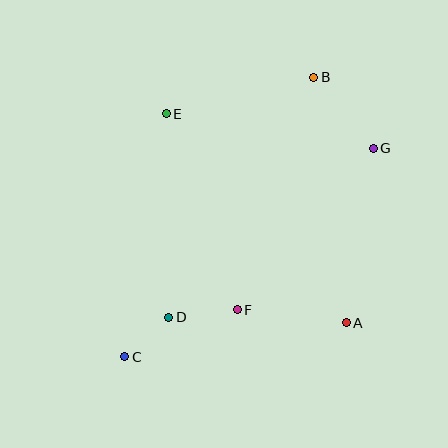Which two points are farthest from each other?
Points B and C are farthest from each other.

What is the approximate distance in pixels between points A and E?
The distance between A and E is approximately 276 pixels.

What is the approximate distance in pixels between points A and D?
The distance between A and D is approximately 178 pixels.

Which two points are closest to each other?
Points C and D are closest to each other.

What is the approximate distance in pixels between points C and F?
The distance between C and F is approximately 122 pixels.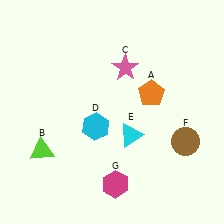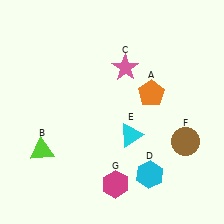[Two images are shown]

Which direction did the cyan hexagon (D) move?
The cyan hexagon (D) moved right.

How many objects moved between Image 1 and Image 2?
1 object moved between the two images.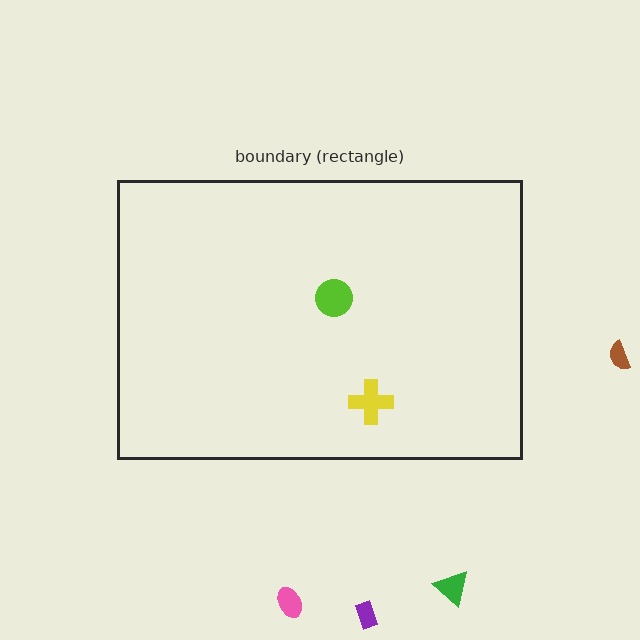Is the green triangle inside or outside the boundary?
Outside.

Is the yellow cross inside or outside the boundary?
Inside.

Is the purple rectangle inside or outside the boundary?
Outside.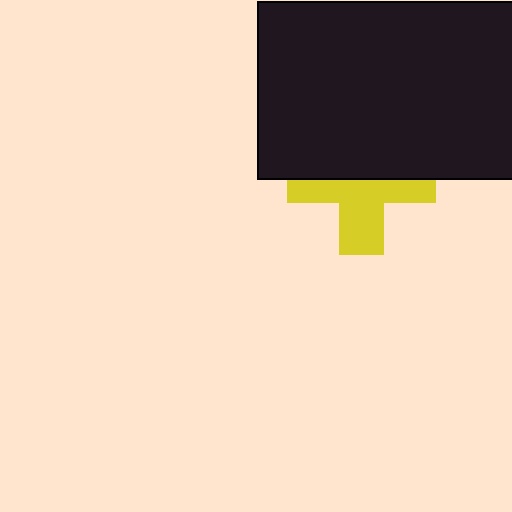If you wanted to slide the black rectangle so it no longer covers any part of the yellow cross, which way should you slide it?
Slide it up — that is the most direct way to separate the two shapes.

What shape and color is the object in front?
The object in front is a black rectangle.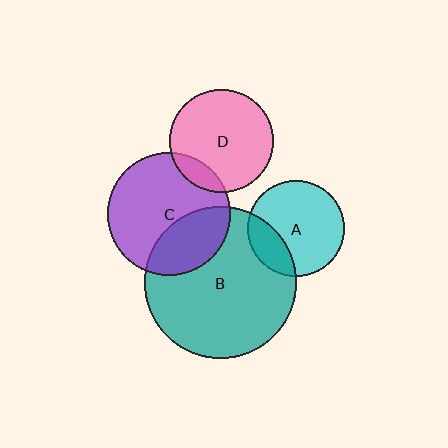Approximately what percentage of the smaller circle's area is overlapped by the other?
Approximately 25%.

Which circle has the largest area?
Circle B (teal).